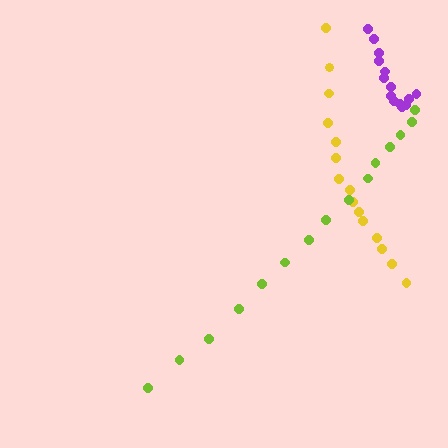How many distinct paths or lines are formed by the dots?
There are 3 distinct paths.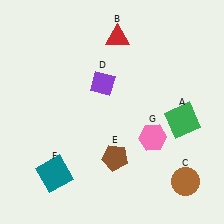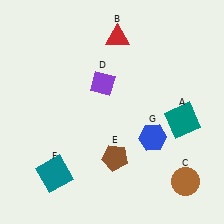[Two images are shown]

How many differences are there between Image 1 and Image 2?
There are 2 differences between the two images.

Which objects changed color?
A changed from green to teal. G changed from pink to blue.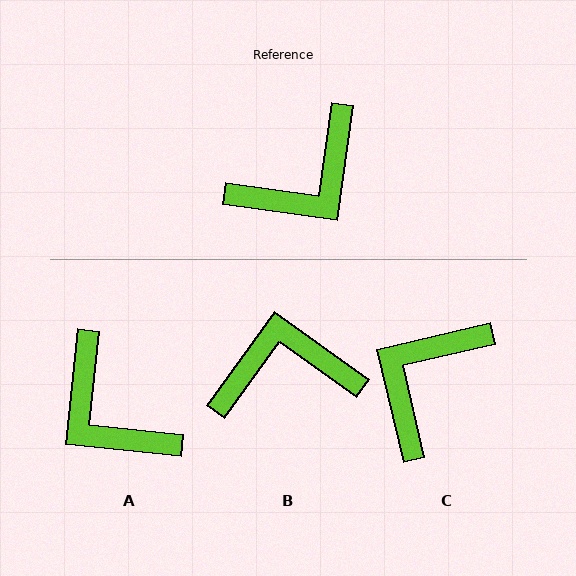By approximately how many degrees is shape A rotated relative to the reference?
Approximately 88 degrees clockwise.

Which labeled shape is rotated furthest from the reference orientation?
C, about 159 degrees away.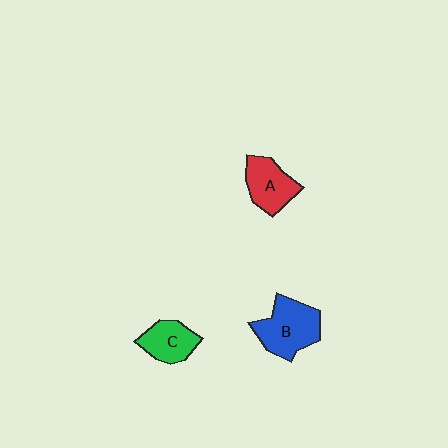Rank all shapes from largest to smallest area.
From largest to smallest: B (blue), A (red), C (green).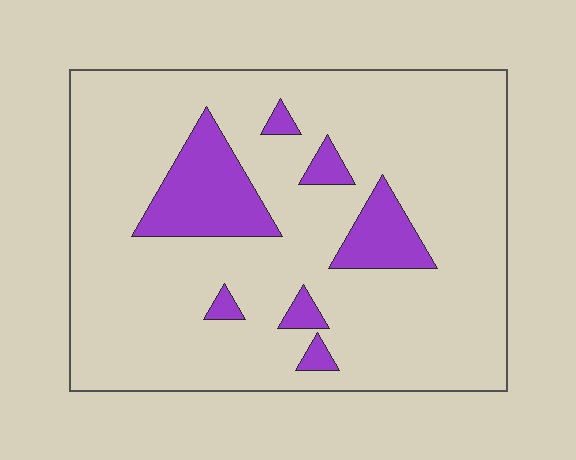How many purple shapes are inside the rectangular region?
7.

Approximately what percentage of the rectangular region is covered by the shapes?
Approximately 15%.